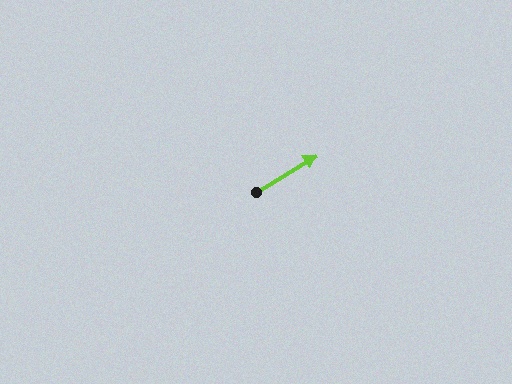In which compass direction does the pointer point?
Northeast.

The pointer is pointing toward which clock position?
Roughly 2 o'clock.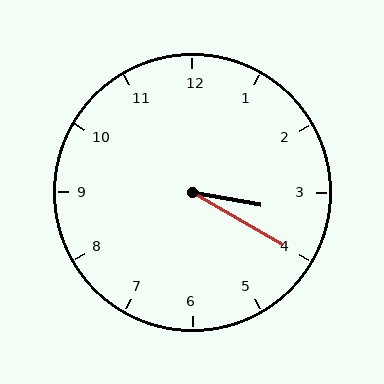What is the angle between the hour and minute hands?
Approximately 20 degrees.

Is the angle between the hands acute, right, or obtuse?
It is acute.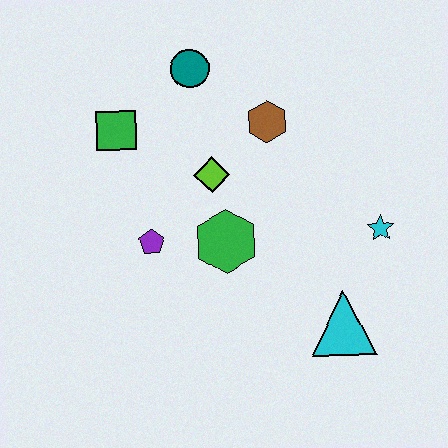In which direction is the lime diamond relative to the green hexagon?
The lime diamond is above the green hexagon.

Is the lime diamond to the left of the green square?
No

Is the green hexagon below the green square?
Yes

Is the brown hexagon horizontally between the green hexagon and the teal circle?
No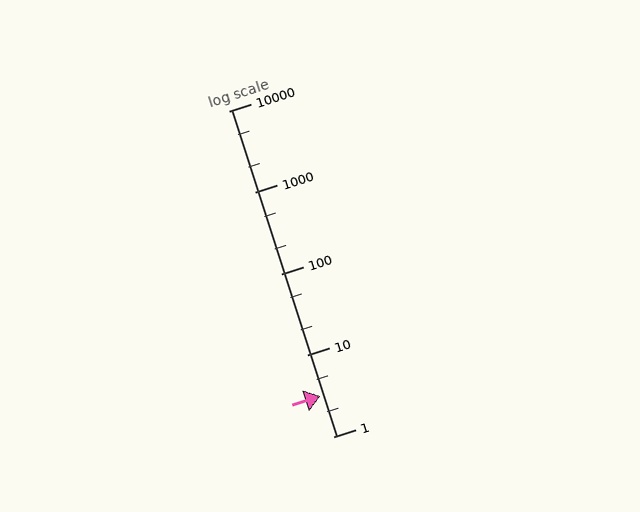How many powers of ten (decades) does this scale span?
The scale spans 4 decades, from 1 to 10000.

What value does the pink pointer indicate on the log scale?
The pointer indicates approximately 3.1.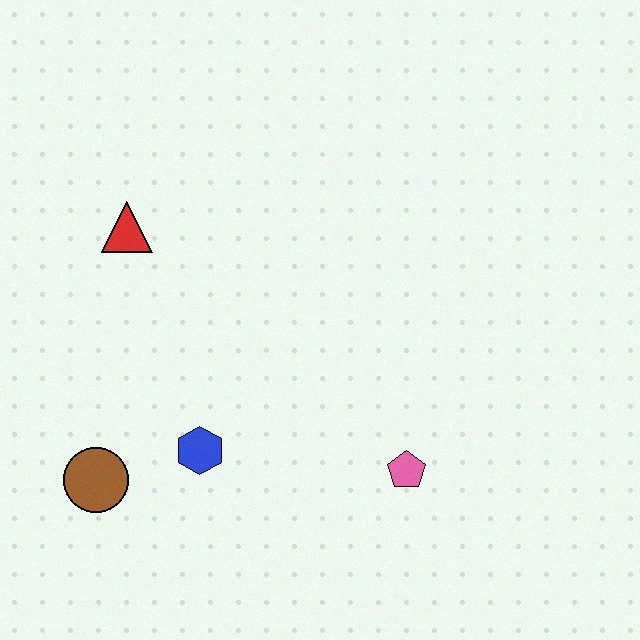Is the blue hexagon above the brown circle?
Yes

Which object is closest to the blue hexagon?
The brown circle is closest to the blue hexagon.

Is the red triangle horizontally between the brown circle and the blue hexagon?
Yes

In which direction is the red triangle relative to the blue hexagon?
The red triangle is above the blue hexagon.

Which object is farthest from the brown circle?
The pink pentagon is farthest from the brown circle.